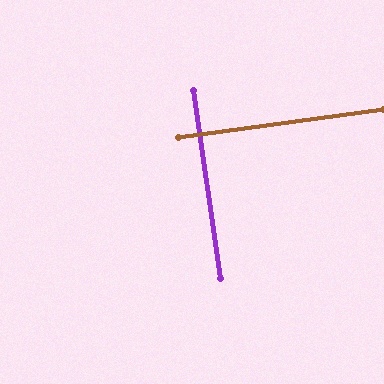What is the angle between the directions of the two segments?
Approximately 90 degrees.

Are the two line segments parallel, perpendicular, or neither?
Perpendicular — they meet at approximately 90°.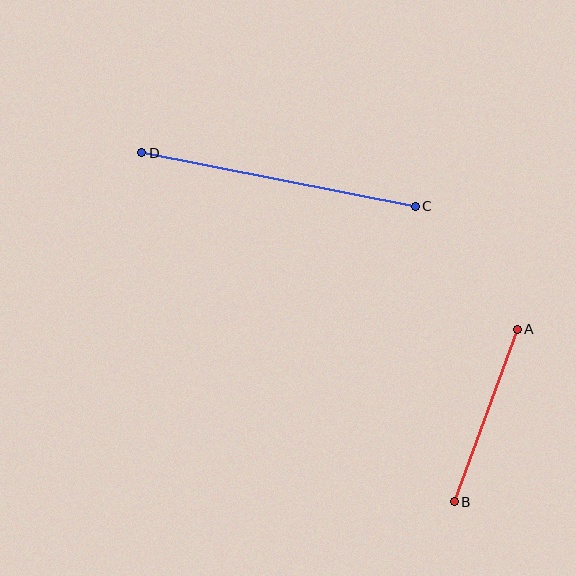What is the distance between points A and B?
The distance is approximately 184 pixels.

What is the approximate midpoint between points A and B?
The midpoint is at approximately (486, 415) pixels.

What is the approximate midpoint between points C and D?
The midpoint is at approximately (278, 179) pixels.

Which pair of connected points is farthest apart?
Points C and D are farthest apart.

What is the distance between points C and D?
The distance is approximately 279 pixels.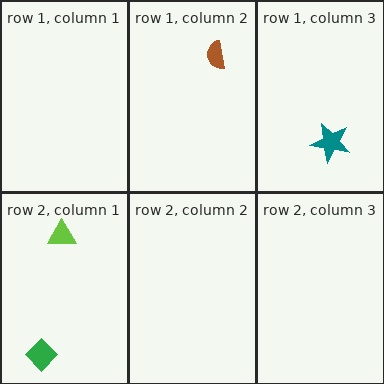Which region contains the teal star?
The row 1, column 3 region.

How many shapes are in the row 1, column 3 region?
1.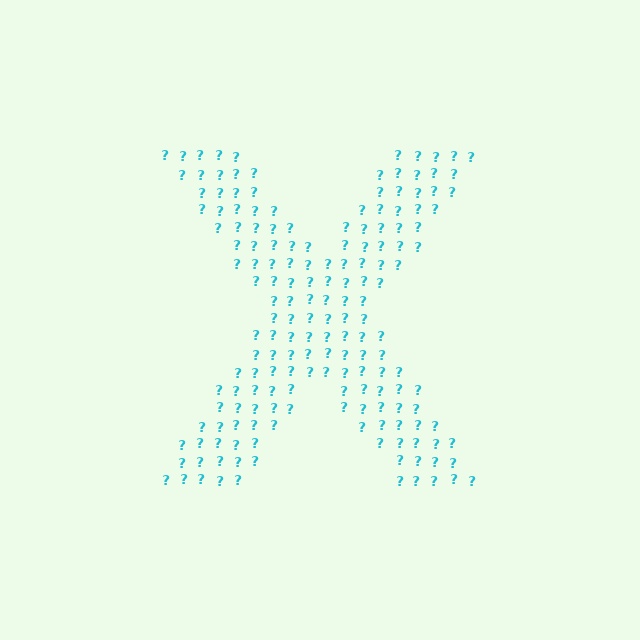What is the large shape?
The large shape is the letter X.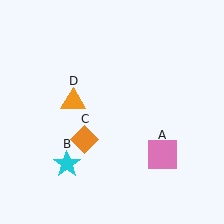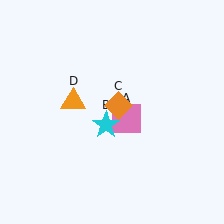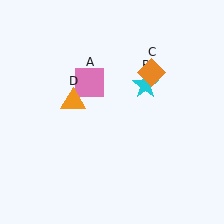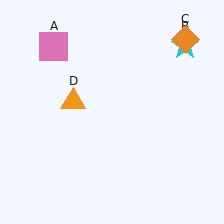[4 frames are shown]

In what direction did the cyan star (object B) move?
The cyan star (object B) moved up and to the right.